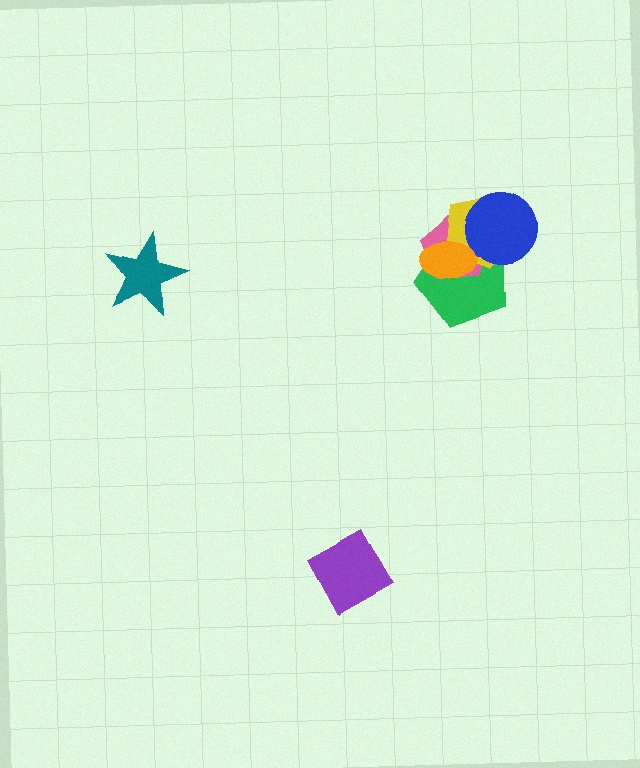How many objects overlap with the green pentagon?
4 objects overlap with the green pentagon.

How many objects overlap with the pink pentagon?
4 objects overlap with the pink pentagon.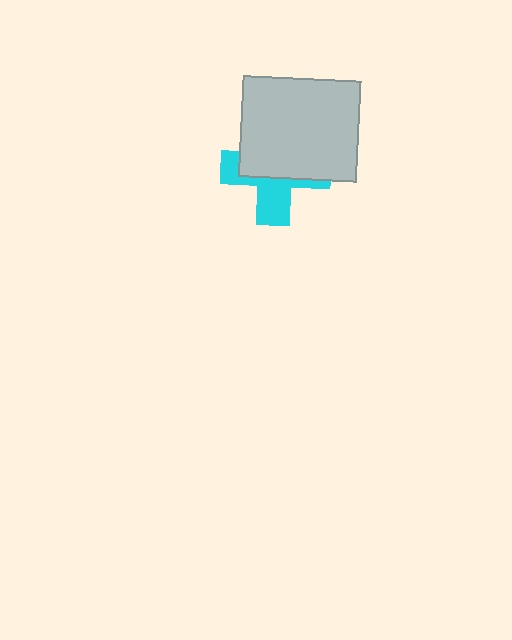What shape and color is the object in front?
The object in front is a light gray rectangle.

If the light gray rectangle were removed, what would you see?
You would see the complete cyan cross.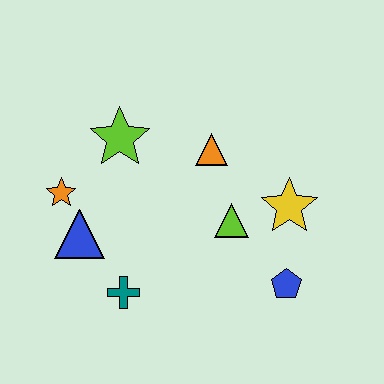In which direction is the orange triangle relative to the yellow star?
The orange triangle is to the left of the yellow star.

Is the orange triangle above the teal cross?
Yes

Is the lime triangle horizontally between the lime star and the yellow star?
Yes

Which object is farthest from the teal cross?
The yellow star is farthest from the teal cross.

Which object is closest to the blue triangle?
The orange star is closest to the blue triangle.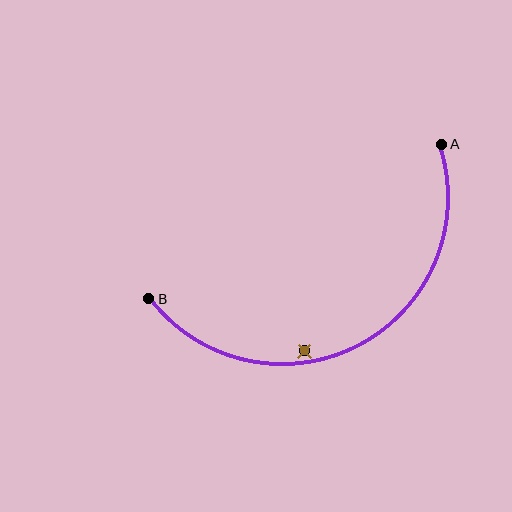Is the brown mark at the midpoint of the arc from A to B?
No — the brown mark does not lie on the arc at all. It sits slightly inside the curve.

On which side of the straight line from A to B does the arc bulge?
The arc bulges below the straight line connecting A and B.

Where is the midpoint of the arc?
The arc midpoint is the point on the curve farthest from the straight line joining A and B. It sits below that line.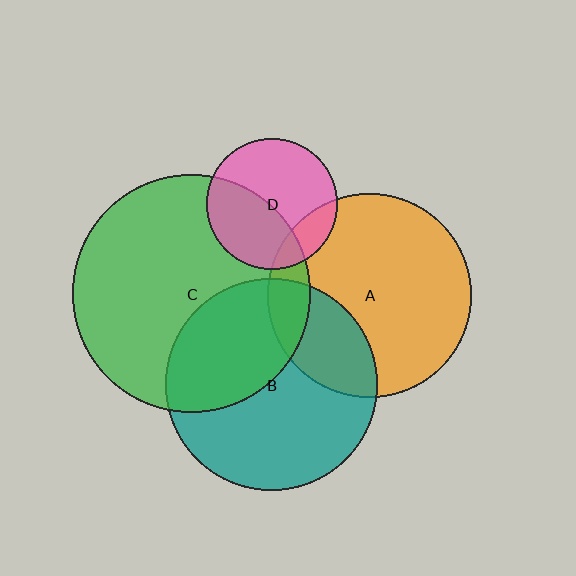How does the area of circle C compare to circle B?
Approximately 1.3 times.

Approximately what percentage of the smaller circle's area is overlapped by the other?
Approximately 10%.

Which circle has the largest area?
Circle C (green).